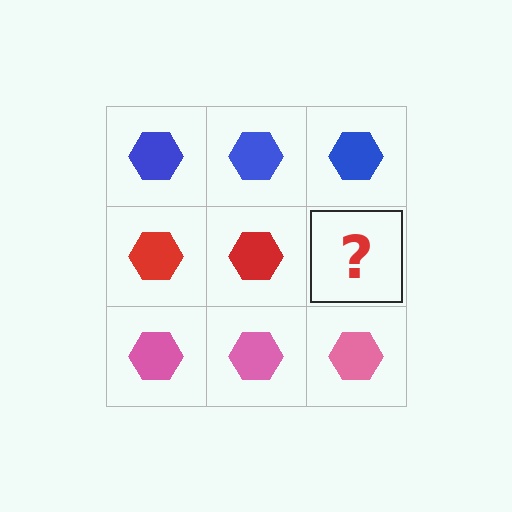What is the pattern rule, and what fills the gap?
The rule is that each row has a consistent color. The gap should be filled with a red hexagon.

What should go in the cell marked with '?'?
The missing cell should contain a red hexagon.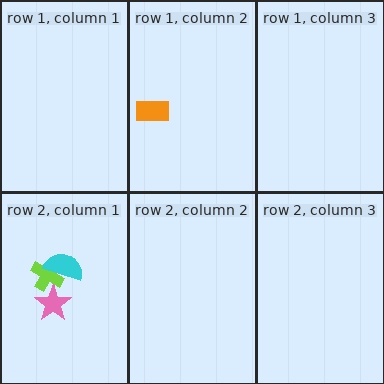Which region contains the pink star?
The row 2, column 1 region.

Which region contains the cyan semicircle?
The row 2, column 1 region.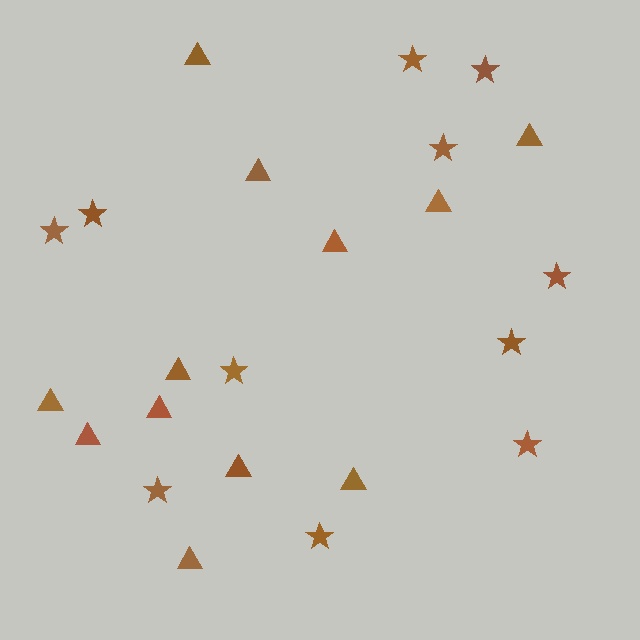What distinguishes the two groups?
There are 2 groups: one group of stars (11) and one group of triangles (12).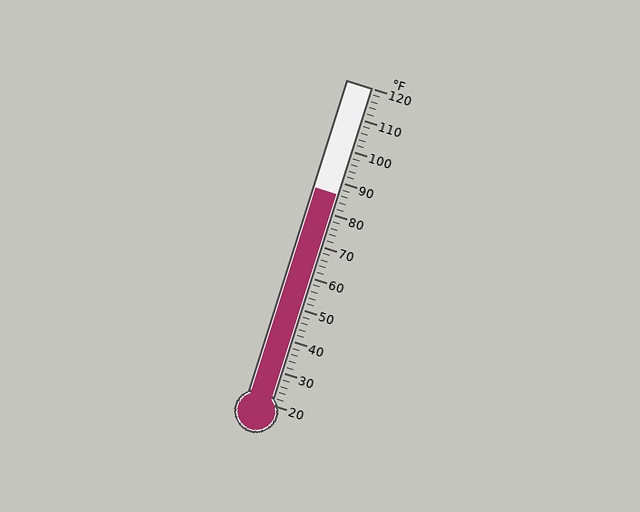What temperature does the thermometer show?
The thermometer shows approximately 86°F.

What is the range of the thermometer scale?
The thermometer scale ranges from 20°F to 120°F.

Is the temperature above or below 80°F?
The temperature is above 80°F.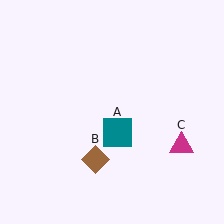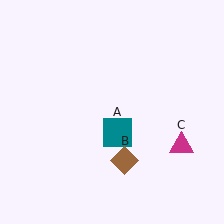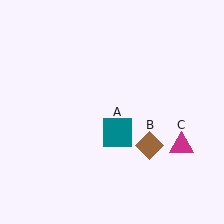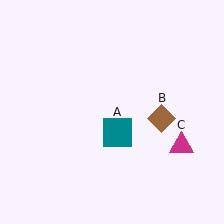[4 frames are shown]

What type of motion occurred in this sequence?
The brown diamond (object B) rotated counterclockwise around the center of the scene.